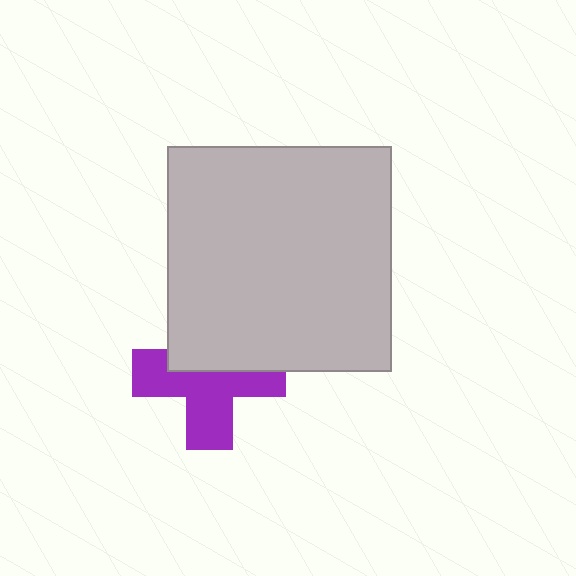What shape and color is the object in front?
The object in front is a light gray square.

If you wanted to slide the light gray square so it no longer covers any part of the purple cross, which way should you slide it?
Slide it up — that is the most direct way to separate the two shapes.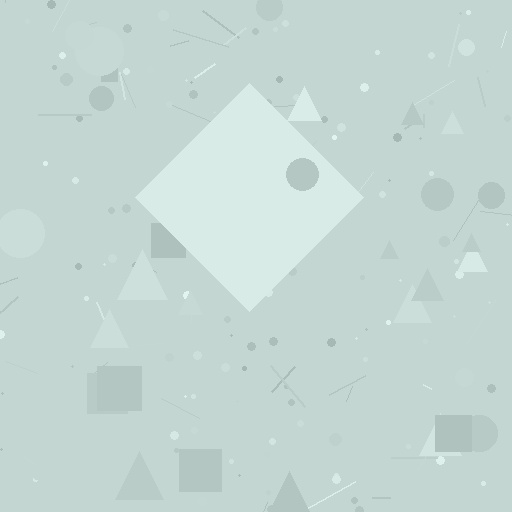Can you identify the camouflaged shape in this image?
The camouflaged shape is a diamond.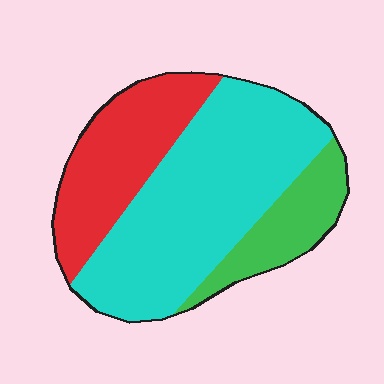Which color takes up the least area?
Green, at roughly 15%.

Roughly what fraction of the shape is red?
Red covers about 30% of the shape.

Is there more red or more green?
Red.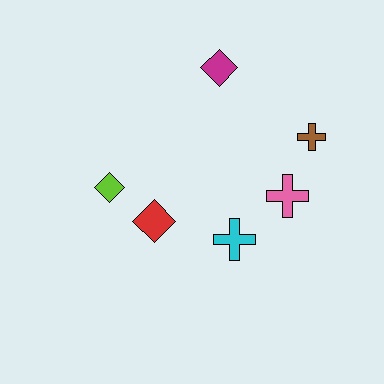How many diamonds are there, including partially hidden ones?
There are 3 diamonds.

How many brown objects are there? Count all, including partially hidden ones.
There is 1 brown object.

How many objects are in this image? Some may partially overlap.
There are 6 objects.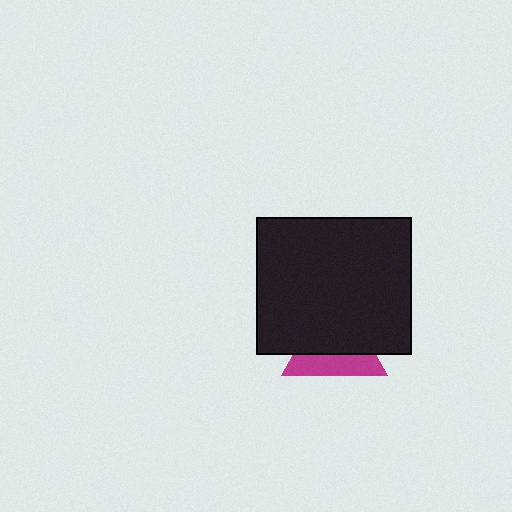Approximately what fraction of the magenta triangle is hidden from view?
Roughly 62% of the magenta triangle is hidden behind the black rectangle.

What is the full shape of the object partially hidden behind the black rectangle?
The partially hidden object is a magenta triangle.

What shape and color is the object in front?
The object in front is a black rectangle.